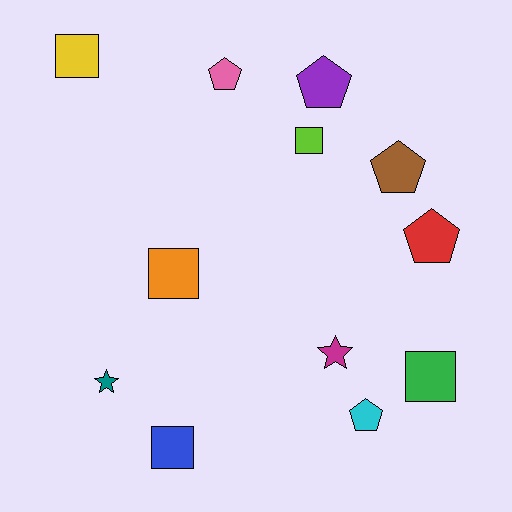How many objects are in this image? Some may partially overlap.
There are 12 objects.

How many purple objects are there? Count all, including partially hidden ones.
There is 1 purple object.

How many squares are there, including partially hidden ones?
There are 5 squares.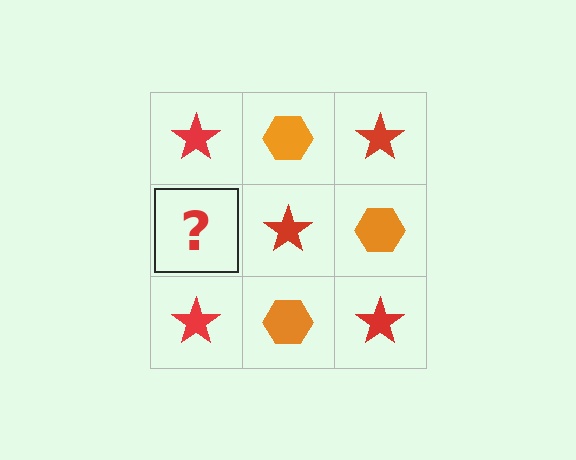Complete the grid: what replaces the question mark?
The question mark should be replaced with an orange hexagon.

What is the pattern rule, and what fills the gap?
The rule is that it alternates red star and orange hexagon in a checkerboard pattern. The gap should be filled with an orange hexagon.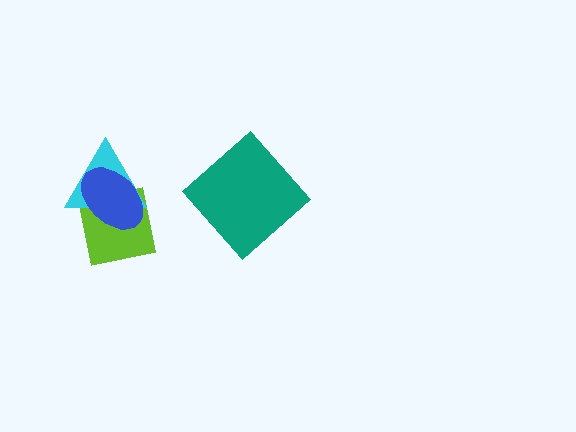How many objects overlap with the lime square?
2 objects overlap with the lime square.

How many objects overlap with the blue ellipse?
2 objects overlap with the blue ellipse.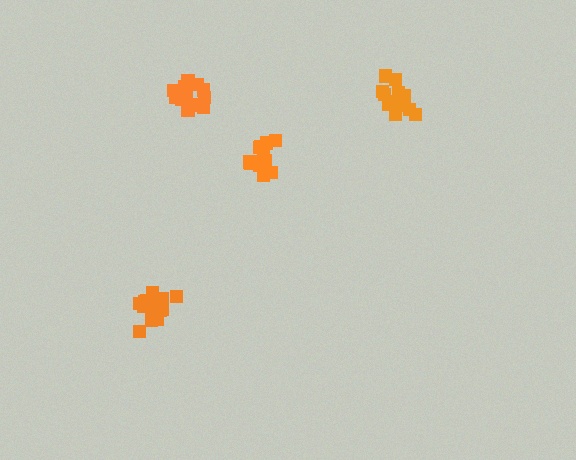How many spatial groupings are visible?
There are 4 spatial groupings.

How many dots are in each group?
Group 1: 15 dots, Group 2: 15 dots, Group 3: 12 dots, Group 4: 13 dots (55 total).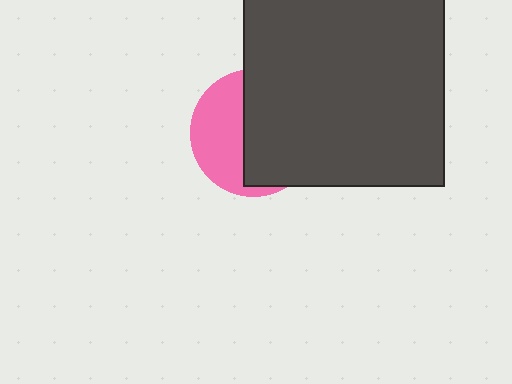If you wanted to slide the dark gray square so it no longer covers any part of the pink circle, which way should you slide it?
Slide it right — that is the most direct way to separate the two shapes.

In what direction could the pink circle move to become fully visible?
The pink circle could move left. That would shift it out from behind the dark gray square entirely.